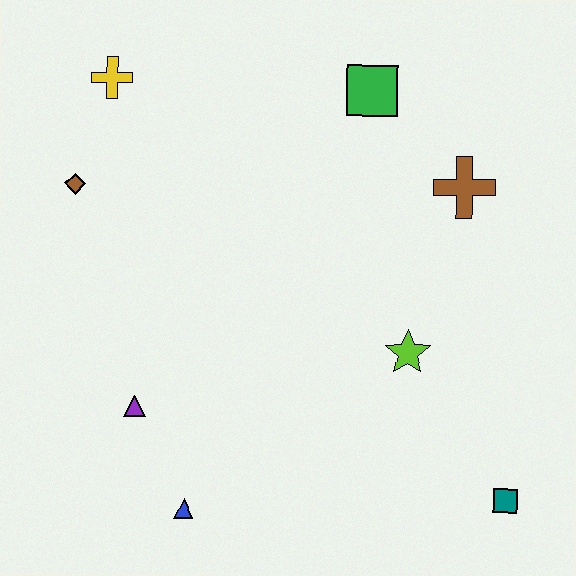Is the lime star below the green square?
Yes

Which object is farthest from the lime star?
The yellow cross is farthest from the lime star.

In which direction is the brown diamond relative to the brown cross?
The brown diamond is to the left of the brown cross.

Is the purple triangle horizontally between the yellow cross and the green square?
Yes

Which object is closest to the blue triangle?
The purple triangle is closest to the blue triangle.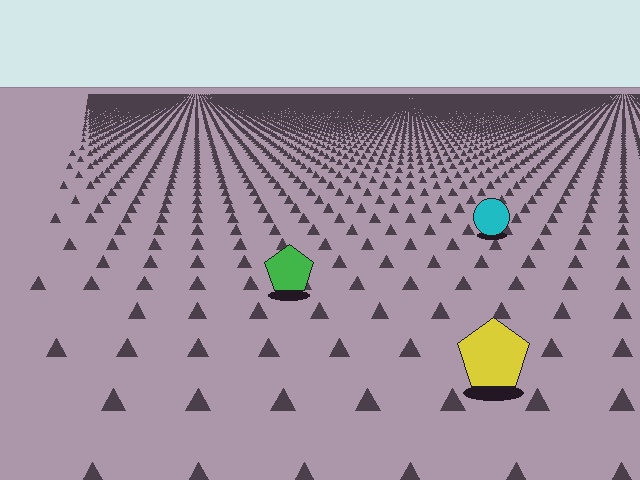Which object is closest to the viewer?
The yellow pentagon is closest. The texture marks near it are larger and more spread out.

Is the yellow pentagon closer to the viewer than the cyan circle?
Yes. The yellow pentagon is closer — you can tell from the texture gradient: the ground texture is coarser near it.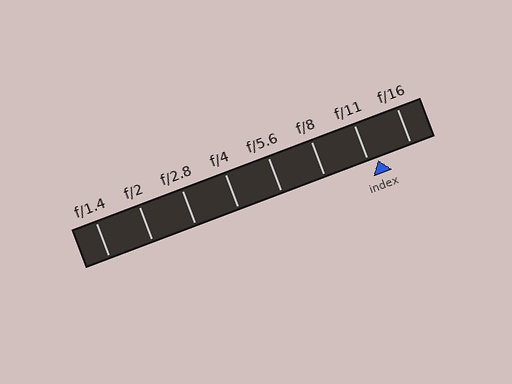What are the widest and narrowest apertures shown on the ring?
The widest aperture shown is f/1.4 and the narrowest is f/16.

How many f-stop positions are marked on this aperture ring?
There are 8 f-stop positions marked.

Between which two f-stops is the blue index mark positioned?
The index mark is between f/11 and f/16.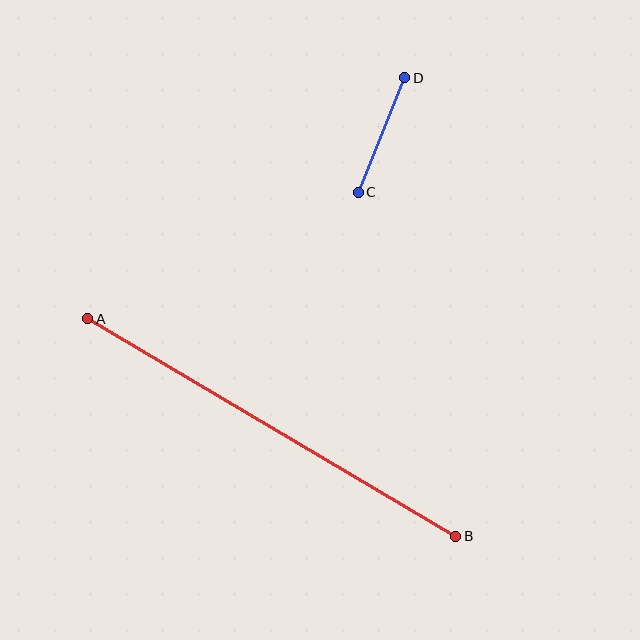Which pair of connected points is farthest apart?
Points A and B are farthest apart.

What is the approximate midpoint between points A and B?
The midpoint is at approximately (272, 427) pixels.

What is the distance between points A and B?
The distance is approximately 427 pixels.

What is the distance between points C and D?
The distance is approximately 124 pixels.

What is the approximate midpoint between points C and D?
The midpoint is at approximately (382, 135) pixels.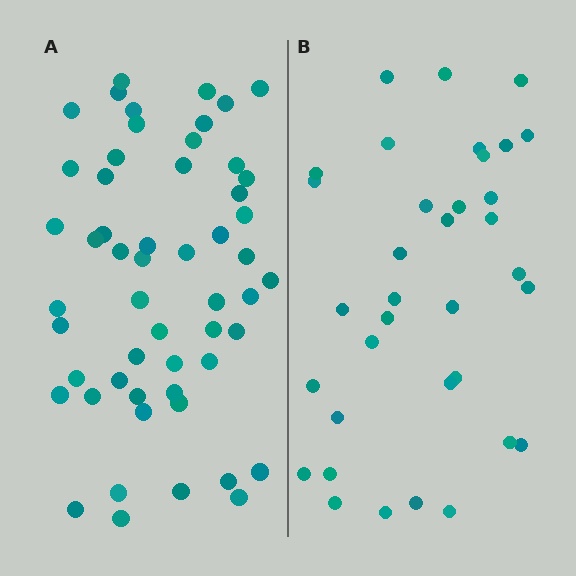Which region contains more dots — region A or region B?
Region A (the left region) has more dots.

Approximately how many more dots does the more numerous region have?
Region A has approximately 20 more dots than region B.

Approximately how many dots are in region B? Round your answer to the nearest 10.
About 40 dots. (The exact count is 35, which rounds to 40.)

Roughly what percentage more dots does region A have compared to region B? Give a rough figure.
About 55% more.